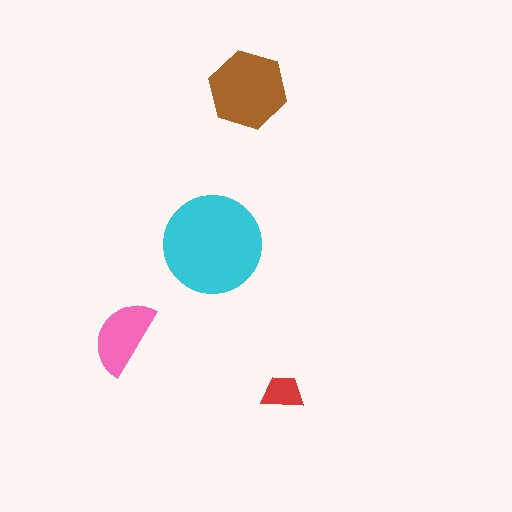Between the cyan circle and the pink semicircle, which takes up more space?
The cyan circle.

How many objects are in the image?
There are 4 objects in the image.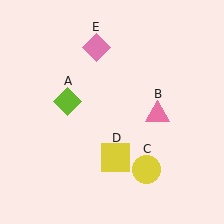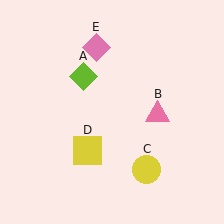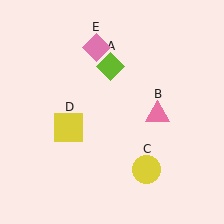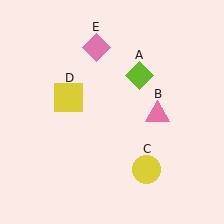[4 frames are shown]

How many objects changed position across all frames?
2 objects changed position: lime diamond (object A), yellow square (object D).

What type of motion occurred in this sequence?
The lime diamond (object A), yellow square (object D) rotated clockwise around the center of the scene.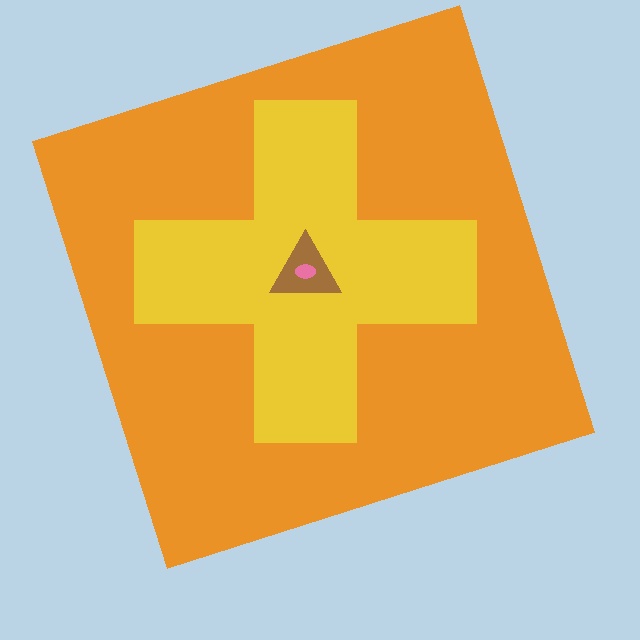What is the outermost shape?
The orange square.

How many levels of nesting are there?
4.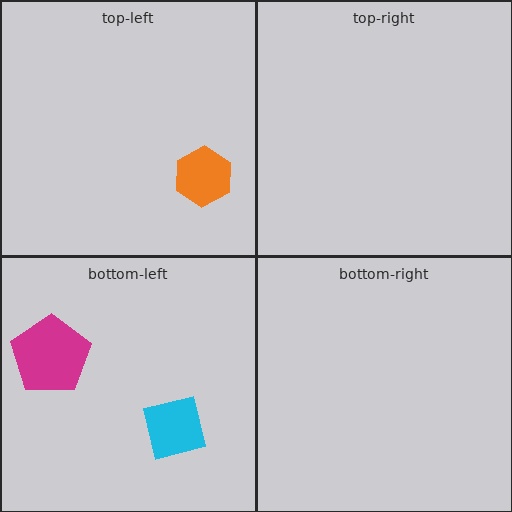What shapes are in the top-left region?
The orange hexagon.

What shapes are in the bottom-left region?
The magenta pentagon, the cyan square.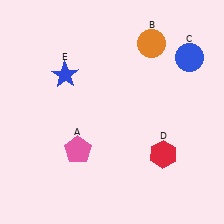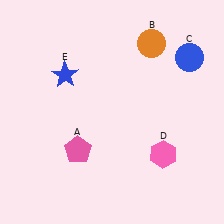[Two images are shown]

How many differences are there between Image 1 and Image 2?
There is 1 difference between the two images.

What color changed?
The hexagon (D) changed from red in Image 1 to pink in Image 2.